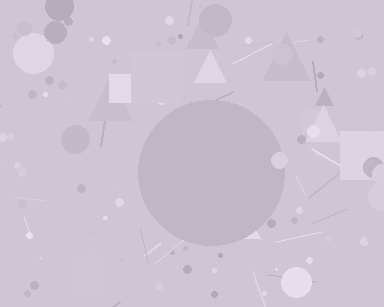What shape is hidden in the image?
A circle is hidden in the image.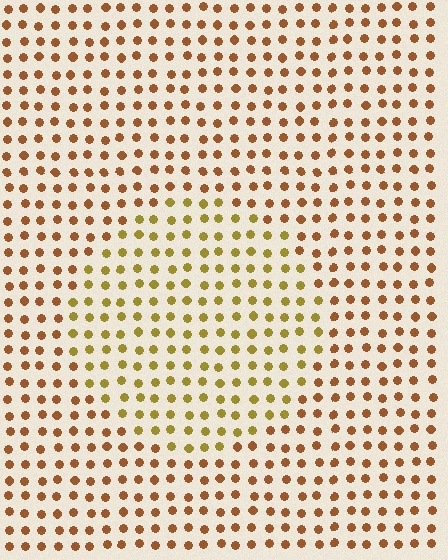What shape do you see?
I see a circle.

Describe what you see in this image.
The image is filled with small brown elements in a uniform arrangement. A circle-shaped region is visible where the elements are tinted to a slightly different hue, forming a subtle color boundary.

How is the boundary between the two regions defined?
The boundary is defined purely by a slight shift in hue (about 30 degrees). Spacing, size, and orientation are identical on both sides.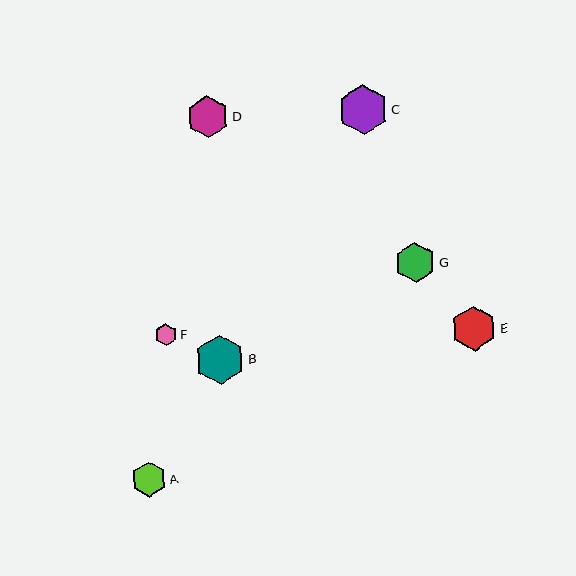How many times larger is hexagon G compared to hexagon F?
Hexagon G is approximately 1.9 times the size of hexagon F.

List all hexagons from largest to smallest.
From largest to smallest: C, B, E, D, G, A, F.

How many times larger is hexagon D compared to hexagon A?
Hexagon D is approximately 1.2 times the size of hexagon A.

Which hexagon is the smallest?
Hexagon F is the smallest with a size of approximately 22 pixels.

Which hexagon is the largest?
Hexagon C is the largest with a size of approximately 50 pixels.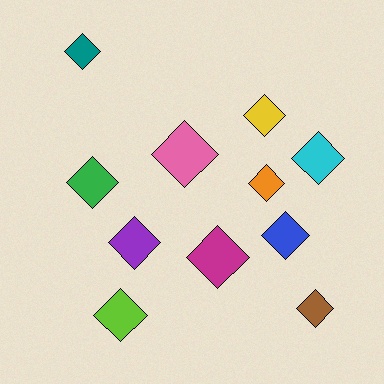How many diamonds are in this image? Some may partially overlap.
There are 11 diamonds.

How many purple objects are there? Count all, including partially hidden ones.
There is 1 purple object.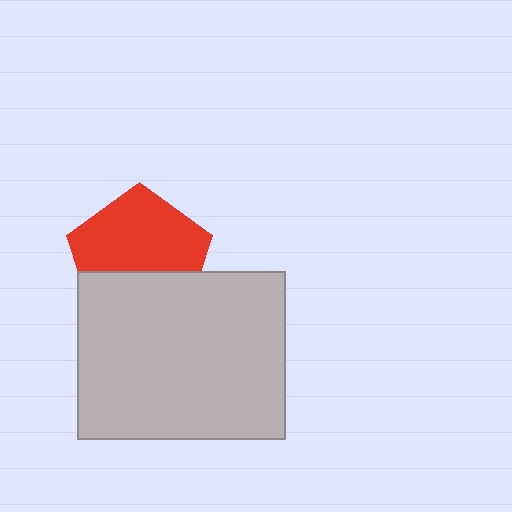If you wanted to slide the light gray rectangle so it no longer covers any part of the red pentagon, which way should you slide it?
Slide it down — that is the most direct way to separate the two shapes.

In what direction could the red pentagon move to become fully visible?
The red pentagon could move up. That would shift it out from behind the light gray rectangle entirely.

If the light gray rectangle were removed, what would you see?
You would see the complete red pentagon.